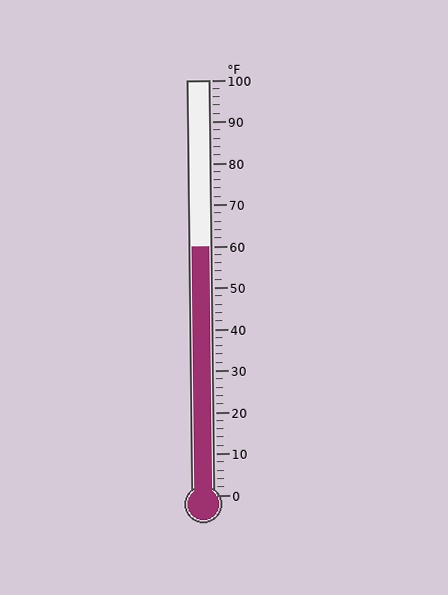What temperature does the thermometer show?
The thermometer shows approximately 60°F.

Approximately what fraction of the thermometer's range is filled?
The thermometer is filled to approximately 60% of its range.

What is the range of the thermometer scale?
The thermometer scale ranges from 0°F to 100°F.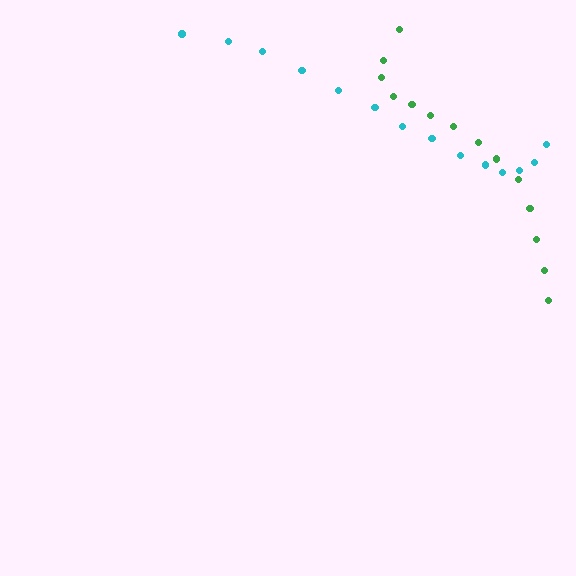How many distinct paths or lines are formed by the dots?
There are 2 distinct paths.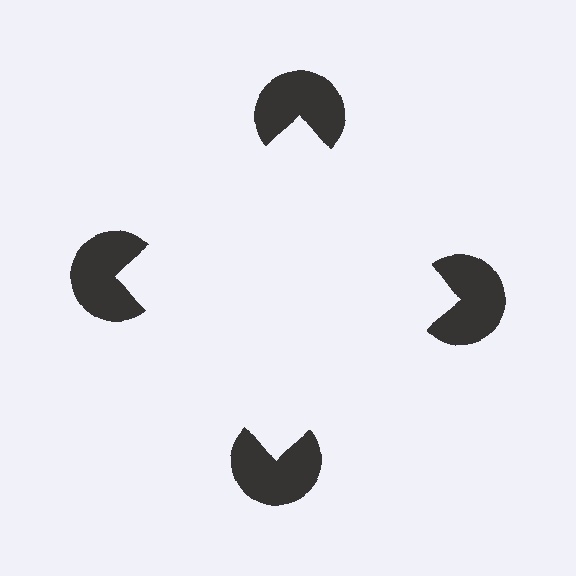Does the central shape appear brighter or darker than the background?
It typically appears slightly brighter than the background, even though no actual brightness change is drawn.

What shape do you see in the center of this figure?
An illusory square — its edges are inferred from the aligned wedge cuts in the pac-man discs, not physically drawn.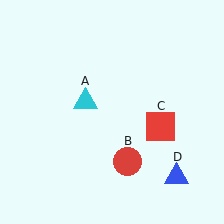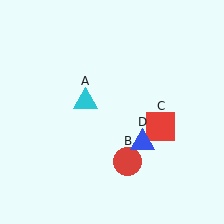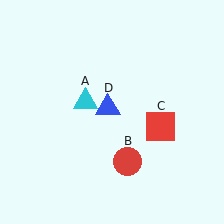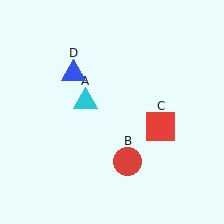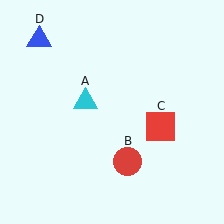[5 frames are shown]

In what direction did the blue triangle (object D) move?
The blue triangle (object D) moved up and to the left.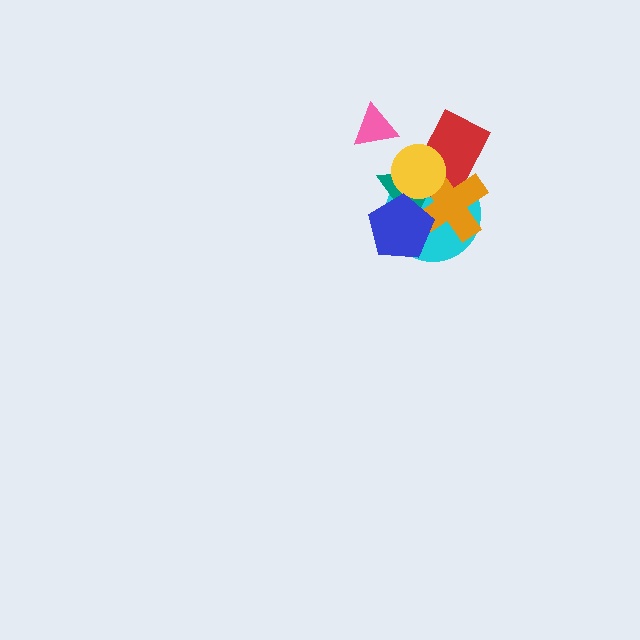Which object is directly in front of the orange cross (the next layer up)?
The yellow circle is directly in front of the orange cross.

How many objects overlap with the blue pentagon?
3 objects overlap with the blue pentagon.